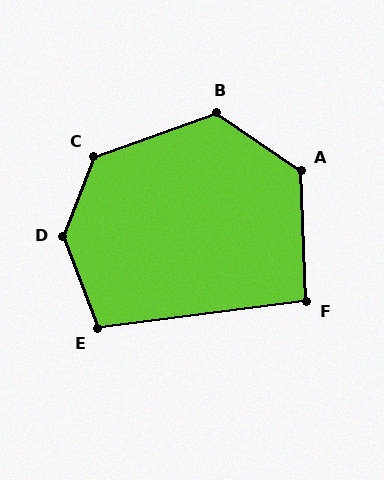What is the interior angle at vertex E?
Approximately 103 degrees (obtuse).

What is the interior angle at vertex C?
Approximately 130 degrees (obtuse).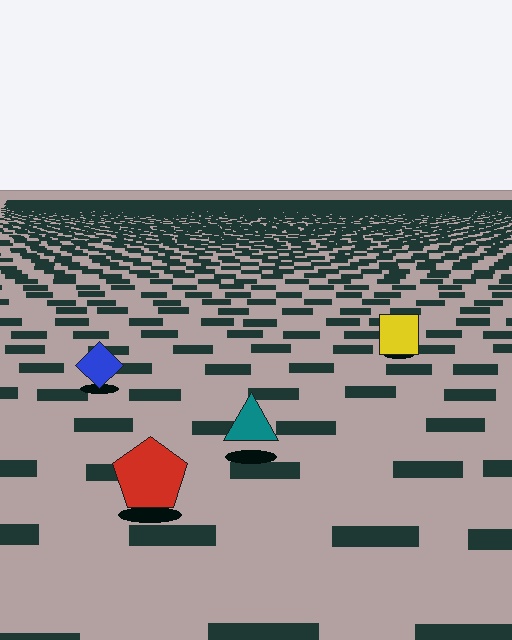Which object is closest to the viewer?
The red pentagon is closest. The texture marks near it are larger and more spread out.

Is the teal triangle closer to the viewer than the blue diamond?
Yes. The teal triangle is closer — you can tell from the texture gradient: the ground texture is coarser near it.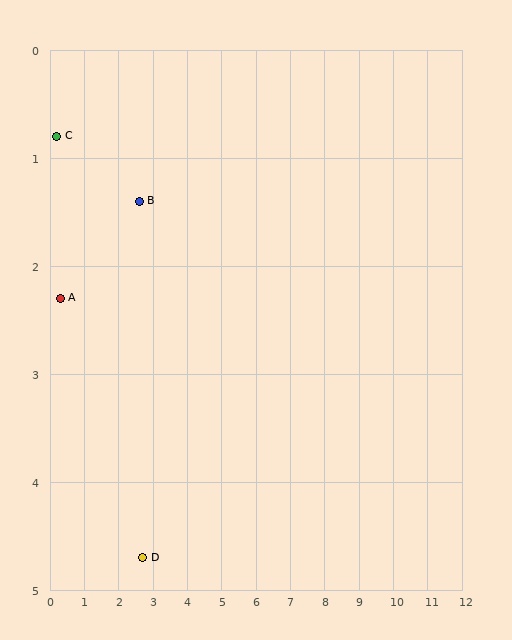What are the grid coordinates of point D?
Point D is at approximately (2.7, 4.7).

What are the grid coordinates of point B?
Point B is at approximately (2.6, 1.4).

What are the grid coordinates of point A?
Point A is at approximately (0.3, 2.3).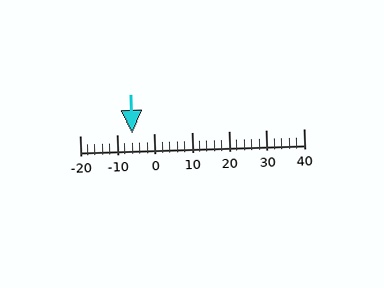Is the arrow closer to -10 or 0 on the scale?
The arrow is closer to -10.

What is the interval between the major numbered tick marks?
The major tick marks are spaced 10 units apart.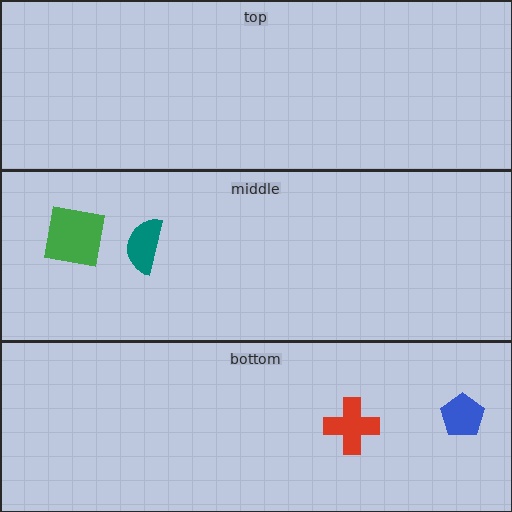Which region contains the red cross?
The bottom region.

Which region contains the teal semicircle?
The middle region.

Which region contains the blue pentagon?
The bottom region.